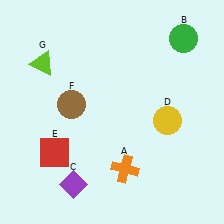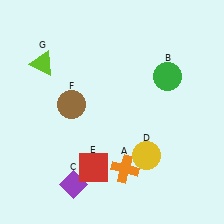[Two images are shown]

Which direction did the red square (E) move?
The red square (E) moved right.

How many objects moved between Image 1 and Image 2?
3 objects moved between the two images.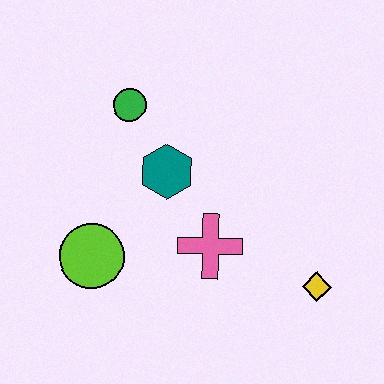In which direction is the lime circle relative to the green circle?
The lime circle is below the green circle.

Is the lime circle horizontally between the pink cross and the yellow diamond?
No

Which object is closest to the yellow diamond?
The pink cross is closest to the yellow diamond.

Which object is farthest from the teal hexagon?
The yellow diamond is farthest from the teal hexagon.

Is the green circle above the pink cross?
Yes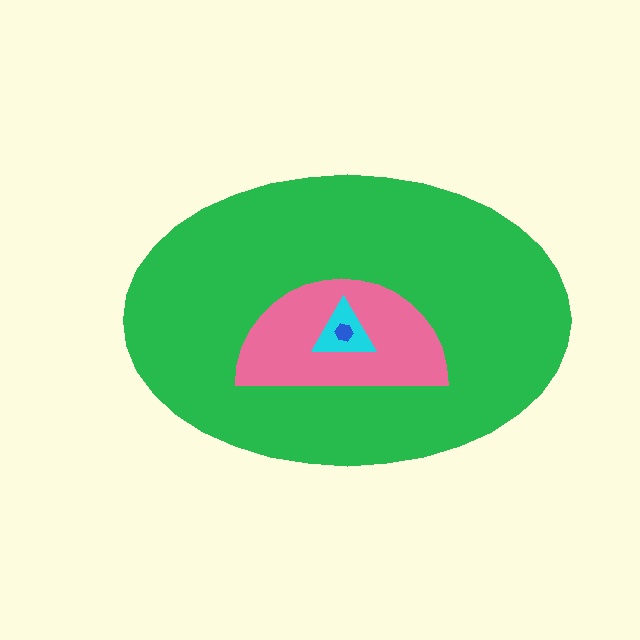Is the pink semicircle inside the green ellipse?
Yes.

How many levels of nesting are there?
4.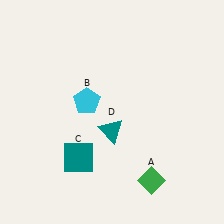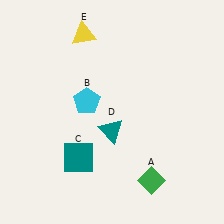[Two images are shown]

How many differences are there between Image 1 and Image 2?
There is 1 difference between the two images.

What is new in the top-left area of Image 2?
A yellow triangle (E) was added in the top-left area of Image 2.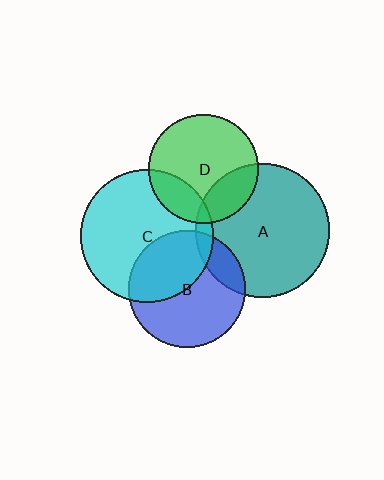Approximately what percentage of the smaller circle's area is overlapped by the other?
Approximately 25%.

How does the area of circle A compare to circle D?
Approximately 1.5 times.